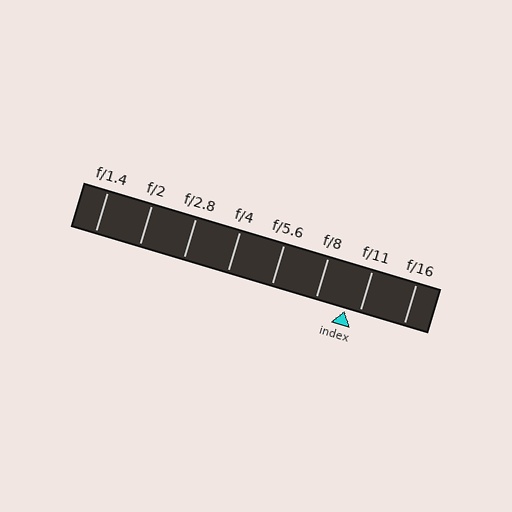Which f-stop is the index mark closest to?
The index mark is closest to f/11.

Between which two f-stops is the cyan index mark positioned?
The index mark is between f/8 and f/11.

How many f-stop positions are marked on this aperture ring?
There are 8 f-stop positions marked.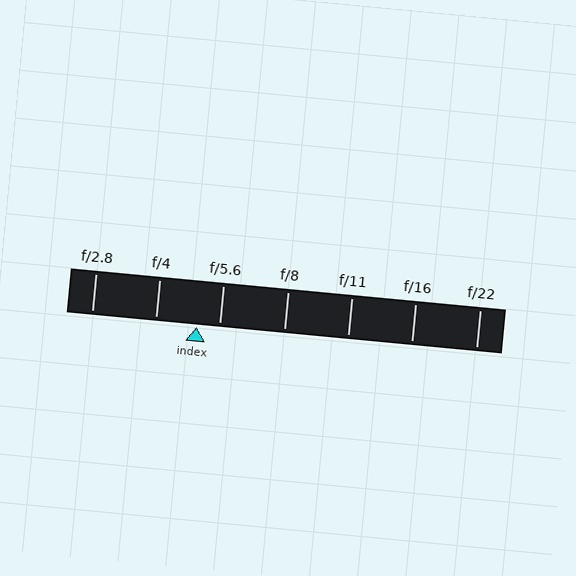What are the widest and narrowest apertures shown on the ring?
The widest aperture shown is f/2.8 and the narrowest is f/22.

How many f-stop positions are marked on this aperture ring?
There are 7 f-stop positions marked.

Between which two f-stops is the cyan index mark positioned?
The index mark is between f/4 and f/5.6.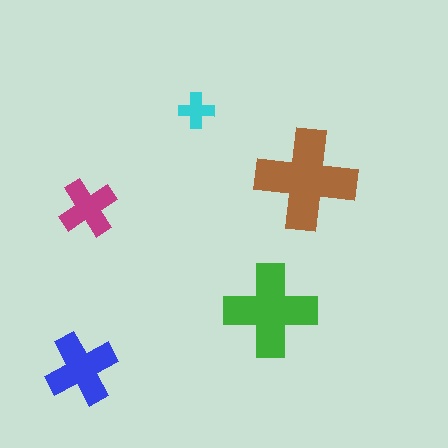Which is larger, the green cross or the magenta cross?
The green one.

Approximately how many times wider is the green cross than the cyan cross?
About 2.5 times wider.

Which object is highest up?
The cyan cross is topmost.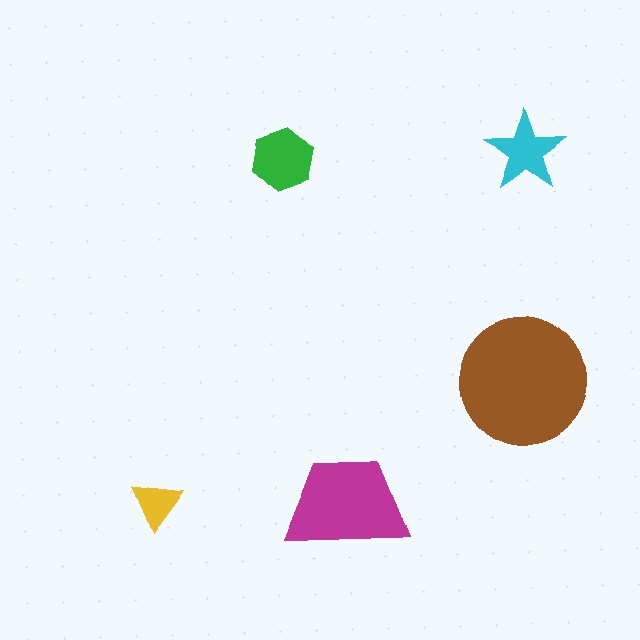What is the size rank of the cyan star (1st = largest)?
4th.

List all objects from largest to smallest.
The brown circle, the magenta trapezoid, the green hexagon, the cyan star, the yellow triangle.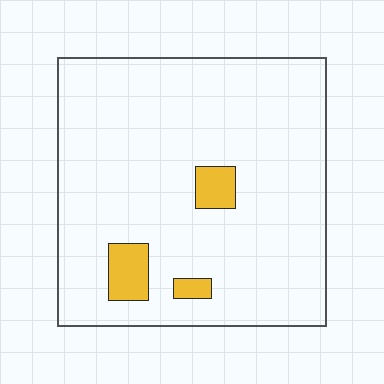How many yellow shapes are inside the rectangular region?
3.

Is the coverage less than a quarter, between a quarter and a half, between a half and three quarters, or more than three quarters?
Less than a quarter.